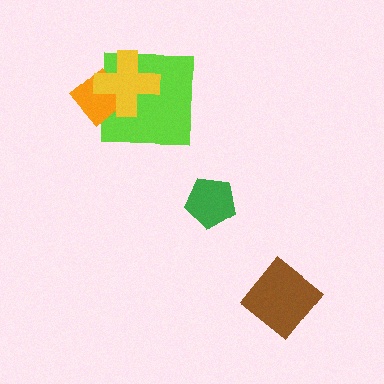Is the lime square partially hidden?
Yes, it is partially covered by another shape.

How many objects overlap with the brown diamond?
0 objects overlap with the brown diamond.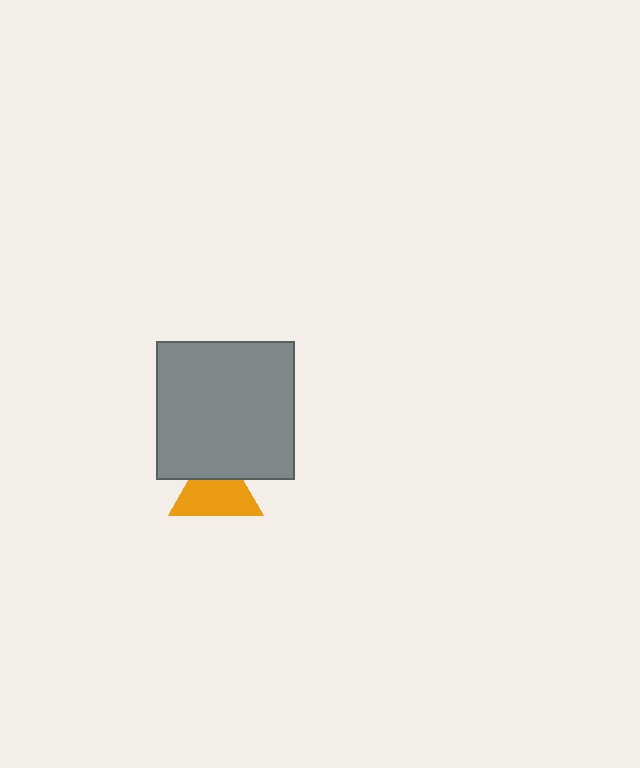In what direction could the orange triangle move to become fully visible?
The orange triangle could move down. That would shift it out from behind the gray square entirely.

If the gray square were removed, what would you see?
You would see the complete orange triangle.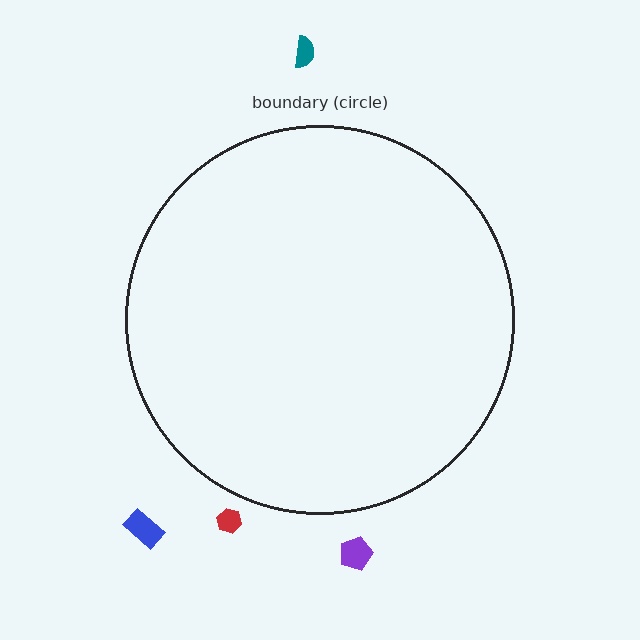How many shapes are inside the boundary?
0 inside, 4 outside.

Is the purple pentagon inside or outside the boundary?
Outside.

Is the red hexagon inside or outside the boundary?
Outside.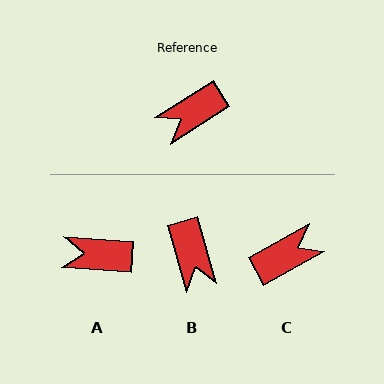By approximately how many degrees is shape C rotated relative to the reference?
Approximately 176 degrees counter-clockwise.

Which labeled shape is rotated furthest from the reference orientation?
C, about 176 degrees away.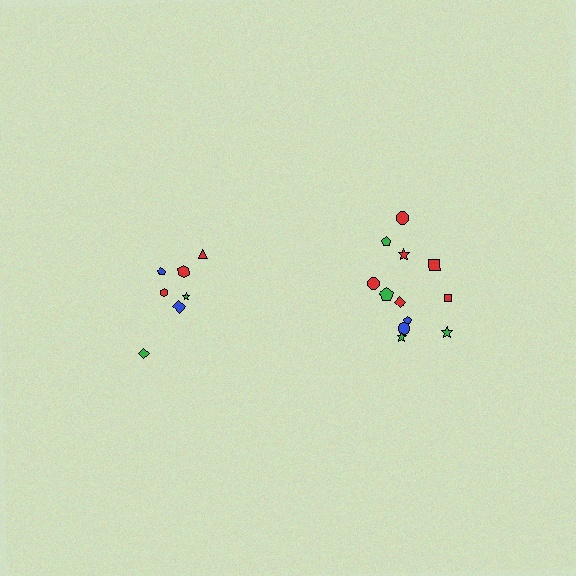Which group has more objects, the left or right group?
The right group.